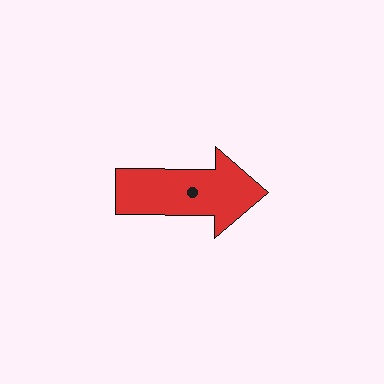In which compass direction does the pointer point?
East.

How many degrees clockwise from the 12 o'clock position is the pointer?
Approximately 90 degrees.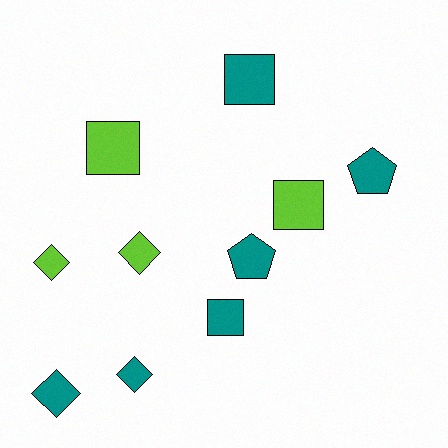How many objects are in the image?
There are 10 objects.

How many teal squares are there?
There are 2 teal squares.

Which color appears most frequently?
Teal, with 6 objects.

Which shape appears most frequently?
Square, with 4 objects.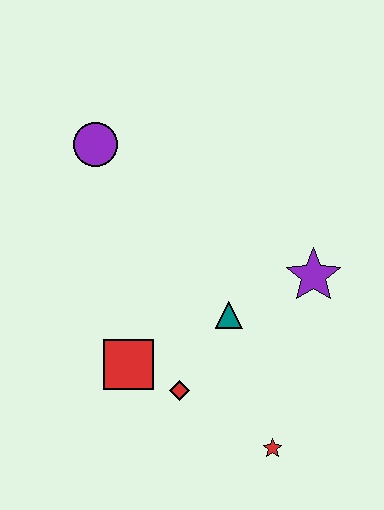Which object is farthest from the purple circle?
The red star is farthest from the purple circle.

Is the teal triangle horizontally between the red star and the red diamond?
Yes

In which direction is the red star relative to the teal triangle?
The red star is below the teal triangle.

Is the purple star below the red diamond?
No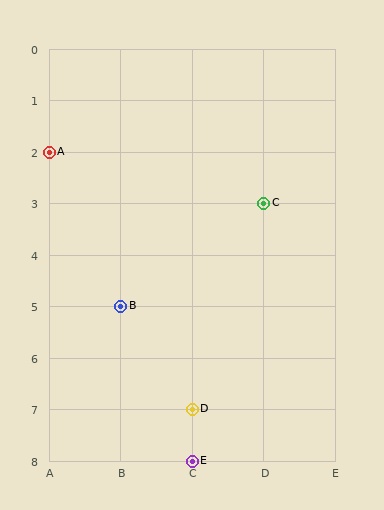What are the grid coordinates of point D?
Point D is at grid coordinates (C, 7).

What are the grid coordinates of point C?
Point C is at grid coordinates (D, 3).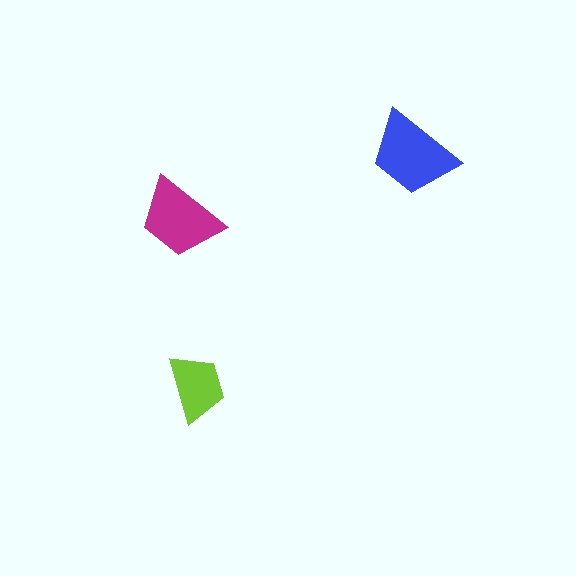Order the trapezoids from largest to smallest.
the blue one, the magenta one, the lime one.